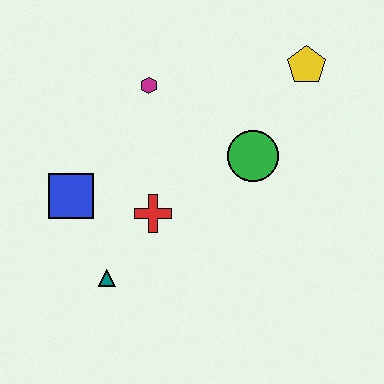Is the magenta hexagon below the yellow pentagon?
Yes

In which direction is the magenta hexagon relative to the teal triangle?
The magenta hexagon is above the teal triangle.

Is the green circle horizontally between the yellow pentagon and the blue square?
Yes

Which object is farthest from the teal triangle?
The yellow pentagon is farthest from the teal triangle.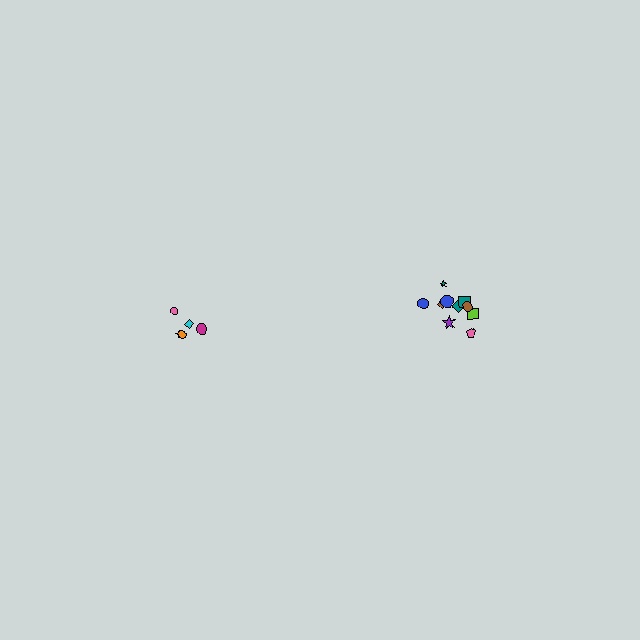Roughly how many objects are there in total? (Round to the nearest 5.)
Roughly 15 objects in total.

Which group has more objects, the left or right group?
The right group.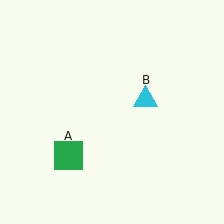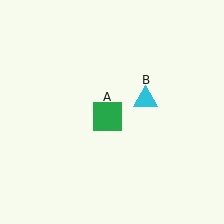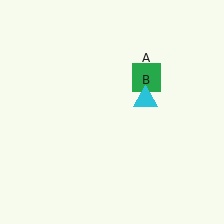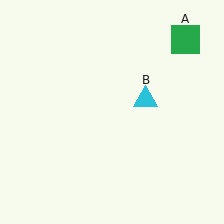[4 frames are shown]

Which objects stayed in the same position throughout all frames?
Cyan triangle (object B) remained stationary.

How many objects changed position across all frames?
1 object changed position: green square (object A).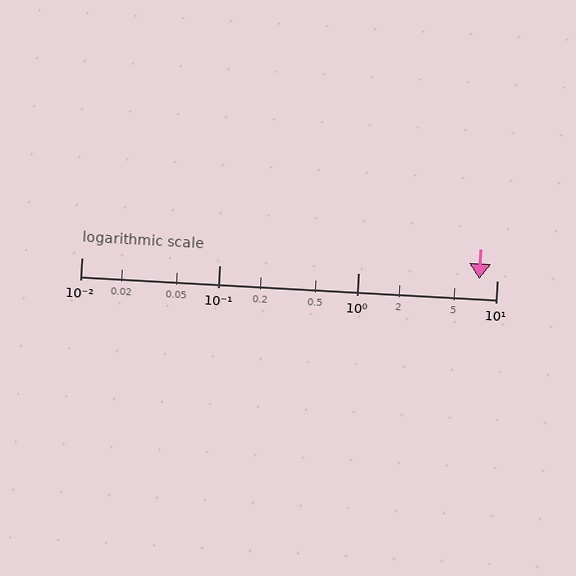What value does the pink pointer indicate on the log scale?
The pointer indicates approximately 7.5.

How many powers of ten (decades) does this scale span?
The scale spans 3 decades, from 0.01 to 10.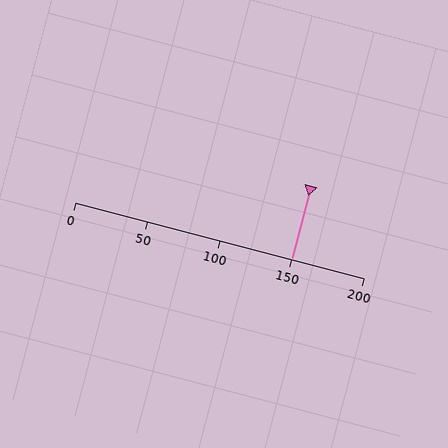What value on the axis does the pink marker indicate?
The marker indicates approximately 150.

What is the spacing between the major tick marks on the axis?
The major ticks are spaced 50 apart.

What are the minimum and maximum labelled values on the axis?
The axis runs from 0 to 200.